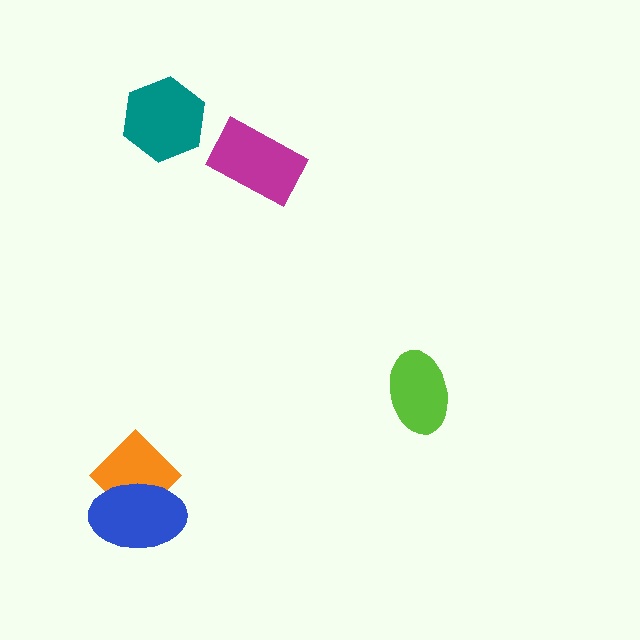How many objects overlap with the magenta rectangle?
0 objects overlap with the magenta rectangle.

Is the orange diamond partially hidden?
Yes, it is partially covered by another shape.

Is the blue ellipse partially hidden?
No, no other shape covers it.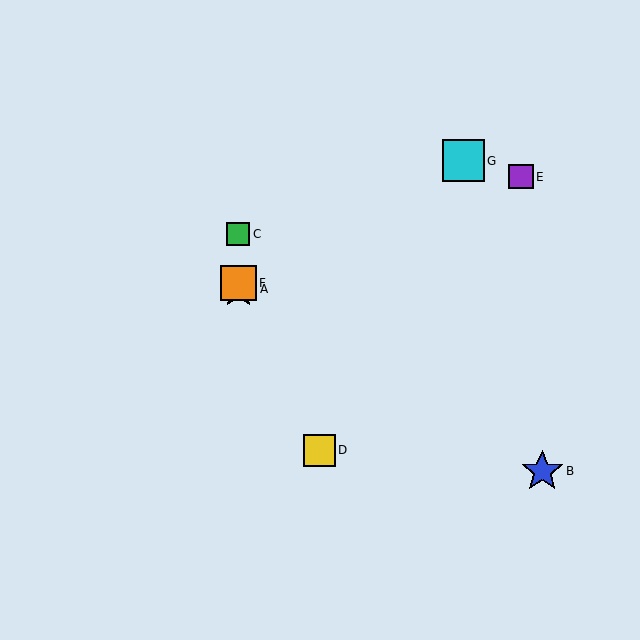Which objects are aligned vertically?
Objects A, C, F are aligned vertically.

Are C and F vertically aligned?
Yes, both are at x≈238.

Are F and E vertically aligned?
No, F is at x≈238 and E is at x≈521.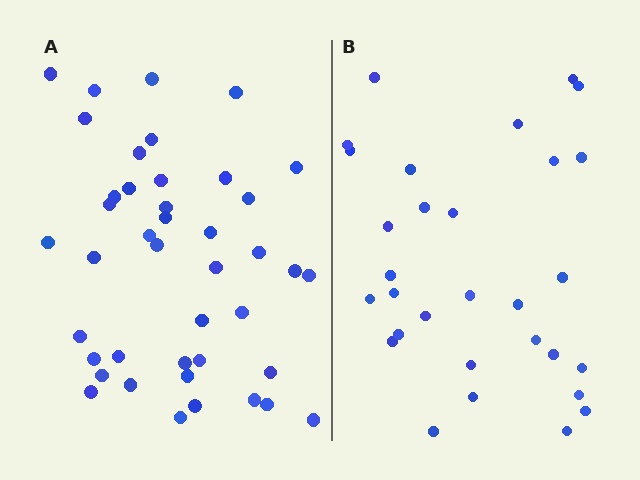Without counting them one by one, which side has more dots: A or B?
Region A (the left region) has more dots.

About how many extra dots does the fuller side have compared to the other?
Region A has roughly 12 or so more dots than region B.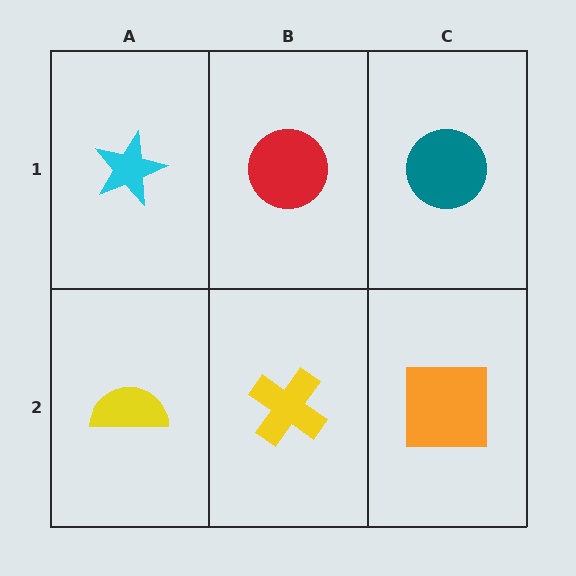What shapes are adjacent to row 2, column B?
A red circle (row 1, column B), a yellow semicircle (row 2, column A), an orange square (row 2, column C).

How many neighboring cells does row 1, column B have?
3.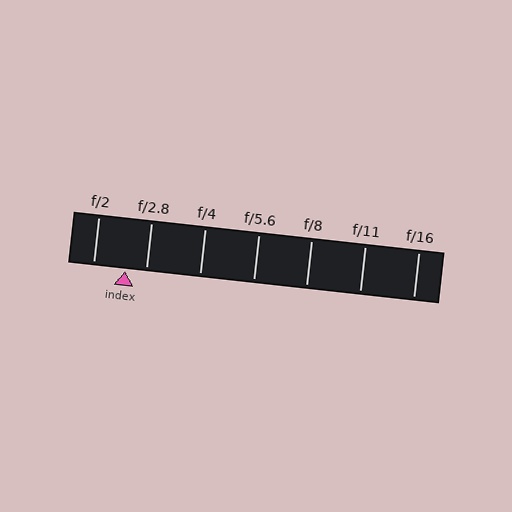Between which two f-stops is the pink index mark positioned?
The index mark is between f/2 and f/2.8.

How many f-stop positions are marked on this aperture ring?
There are 7 f-stop positions marked.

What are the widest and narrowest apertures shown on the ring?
The widest aperture shown is f/2 and the narrowest is f/16.